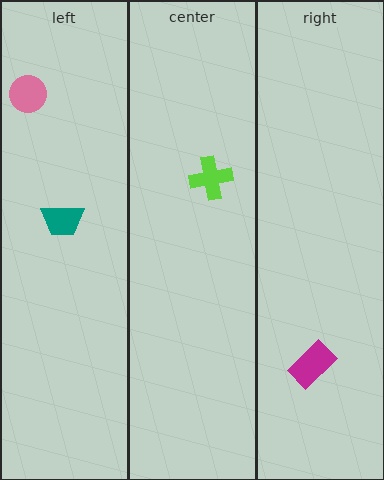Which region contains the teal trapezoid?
The left region.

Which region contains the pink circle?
The left region.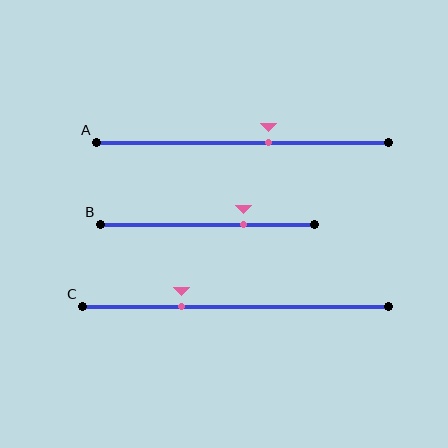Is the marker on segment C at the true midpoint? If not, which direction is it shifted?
No, the marker on segment C is shifted to the left by about 18% of the segment length.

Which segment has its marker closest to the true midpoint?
Segment A has its marker closest to the true midpoint.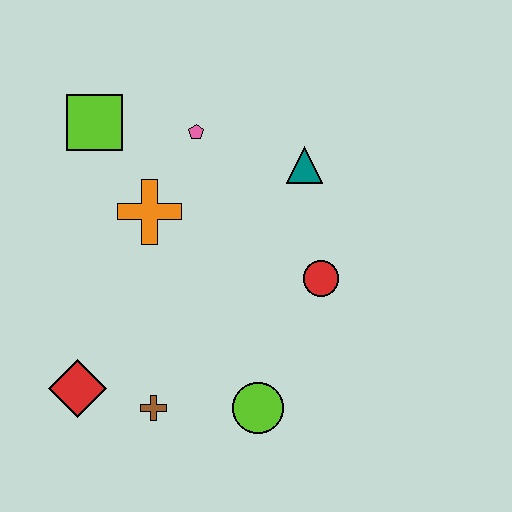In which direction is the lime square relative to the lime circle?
The lime square is above the lime circle.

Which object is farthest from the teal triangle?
The red diamond is farthest from the teal triangle.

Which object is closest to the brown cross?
The red diamond is closest to the brown cross.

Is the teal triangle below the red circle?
No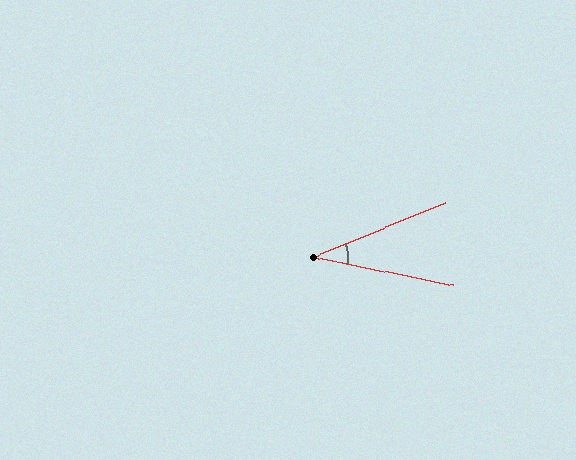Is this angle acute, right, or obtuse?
It is acute.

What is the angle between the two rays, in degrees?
Approximately 34 degrees.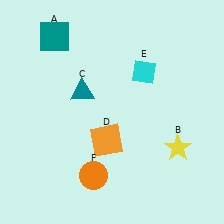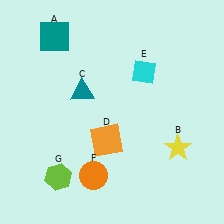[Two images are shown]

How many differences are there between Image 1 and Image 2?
There is 1 difference between the two images.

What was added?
A lime hexagon (G) was added in Image 2.